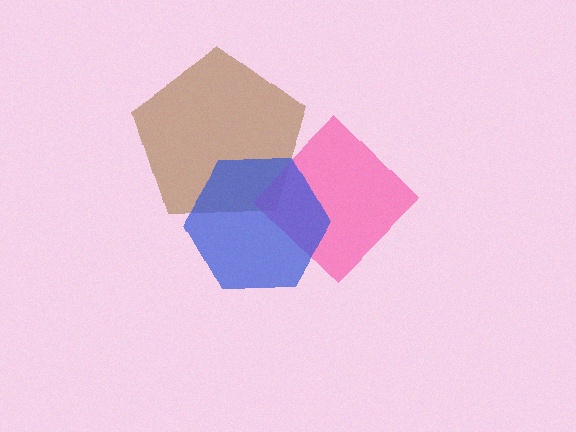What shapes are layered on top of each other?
The layered shapes are: a brown pentagon, a pink diamond, a blue hexagon.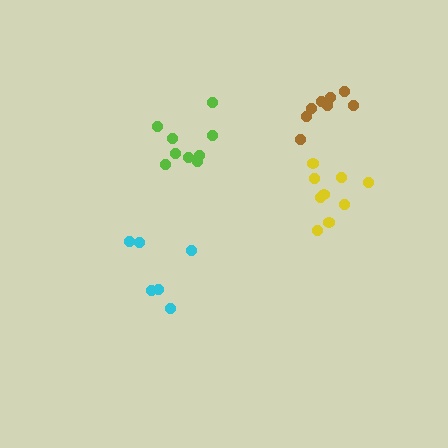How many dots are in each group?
Group 1: 9 dots, Group 2: 6 dots, Group 3: 9 dots, Group 4: 8 dots (32 total).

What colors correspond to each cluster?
The clusters are colored: yellow, cyan, lime, brown.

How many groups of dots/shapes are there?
There are 4 groups.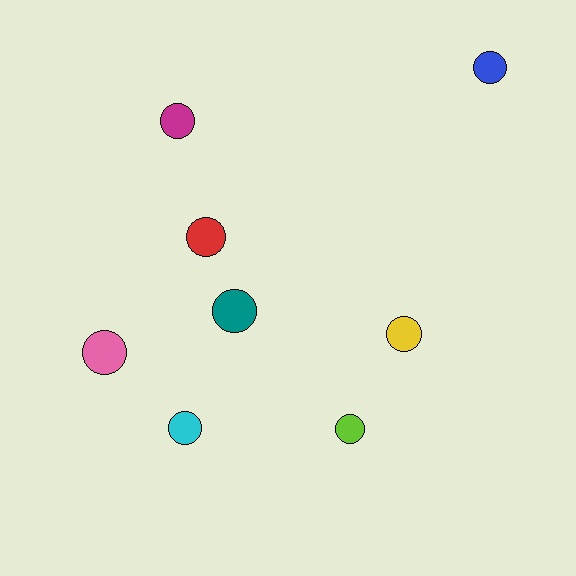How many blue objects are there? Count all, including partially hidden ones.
There is 1 blue object.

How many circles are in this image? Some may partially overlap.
There are 8 circles.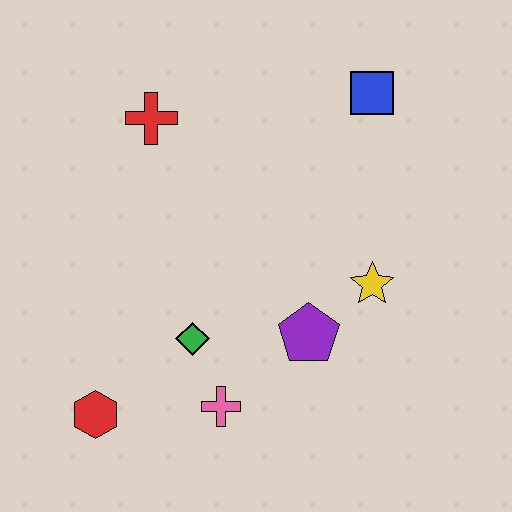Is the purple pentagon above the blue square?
No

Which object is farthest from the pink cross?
The blue square is farthest from the pink cross.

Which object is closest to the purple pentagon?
The yellow star is closest to the purple pentagon.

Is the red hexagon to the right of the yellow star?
No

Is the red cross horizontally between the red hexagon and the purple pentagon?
Yes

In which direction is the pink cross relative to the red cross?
The pink cross is below the red cross.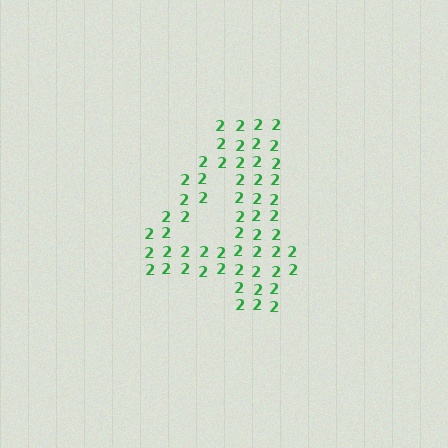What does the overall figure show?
The overall figure shows the digit 4.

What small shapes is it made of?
It is made of small digit 2's.